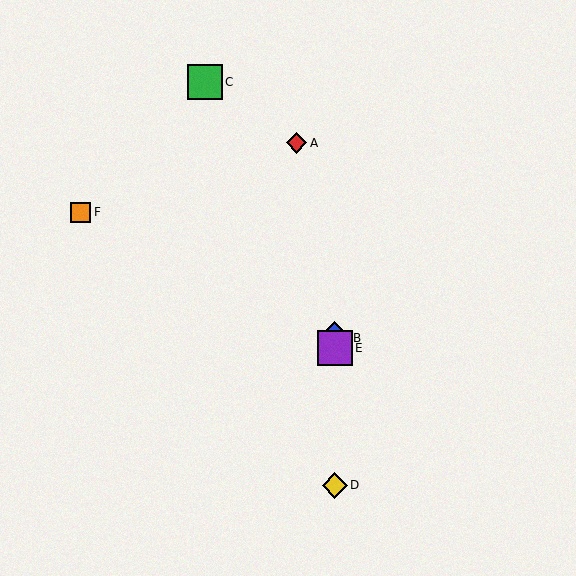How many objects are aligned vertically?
3 objects (B, D, E) are aligned vertically.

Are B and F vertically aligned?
No, B is at x≈335 and F is at x≈81.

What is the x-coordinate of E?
Object E is at x≈335.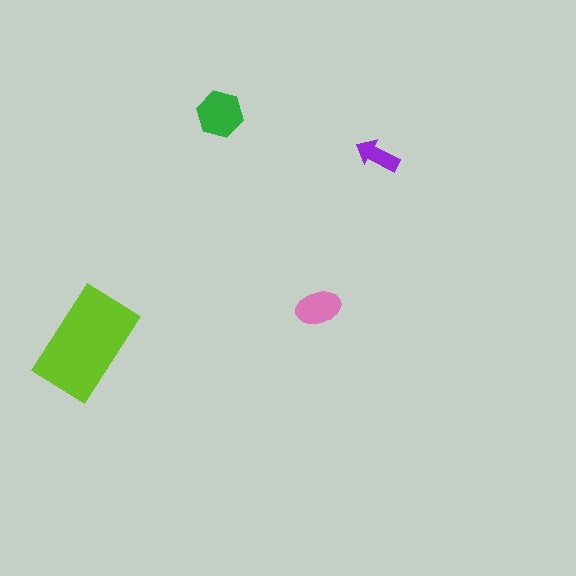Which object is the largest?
The lime rectangle.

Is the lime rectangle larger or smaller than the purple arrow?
Larger.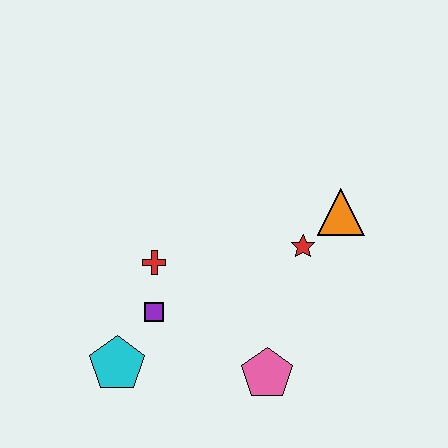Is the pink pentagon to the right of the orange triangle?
No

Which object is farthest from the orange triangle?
The cyan pentagon is farthest from the orange triangle.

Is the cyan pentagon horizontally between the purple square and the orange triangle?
No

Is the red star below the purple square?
No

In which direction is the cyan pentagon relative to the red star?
The cyan pentagon is to the left of the red star.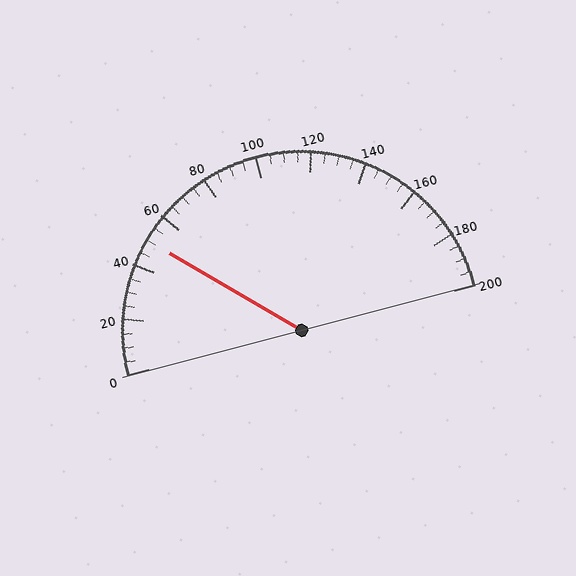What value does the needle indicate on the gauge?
The needle indicates approximately 50.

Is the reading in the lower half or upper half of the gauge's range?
The reading is in the lower half of the range (0 to 200).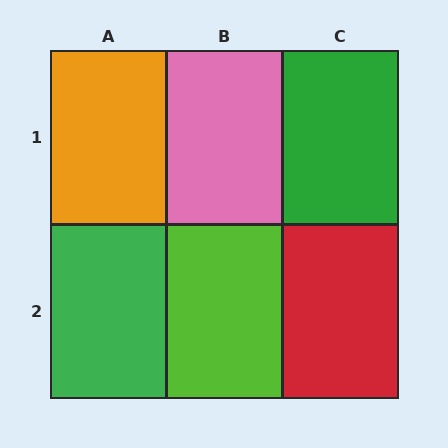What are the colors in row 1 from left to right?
Orange, pink, green.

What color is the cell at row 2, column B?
Lime.